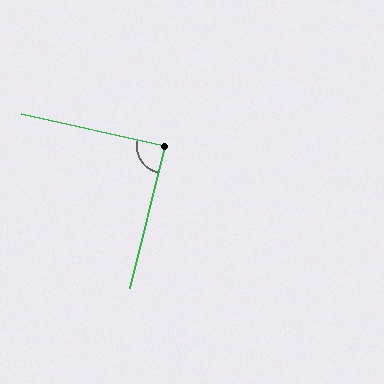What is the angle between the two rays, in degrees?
Approximately 89 degrees.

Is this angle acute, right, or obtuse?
It is approximately a right angle.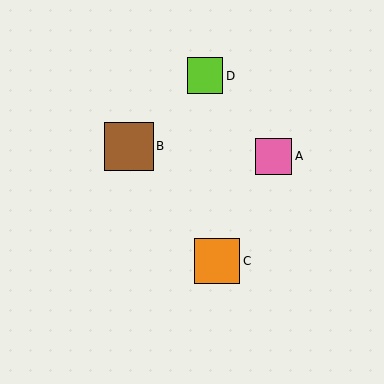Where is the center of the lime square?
The center of the lime square is at (205, 76).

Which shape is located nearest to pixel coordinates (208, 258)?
The orange square (labeled C) at (217, 261) is nearest to that location.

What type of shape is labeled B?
Shape B is a brown square.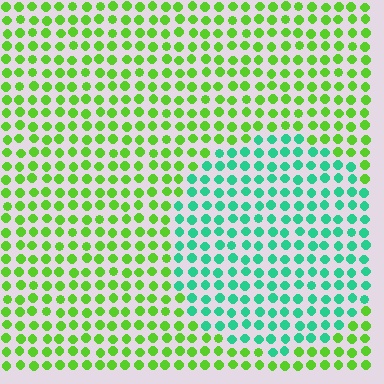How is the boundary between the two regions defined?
The boundary is defined purely by a slight shift in hue (about 54 degrees). Spacing, size, and orientation are identical on both sides.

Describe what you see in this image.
The image is filled with small lime elements in a uniform arrangement. A circle-shaped region is visible where the elements are tinted to a slightly different hue, forming a subtle color boundary.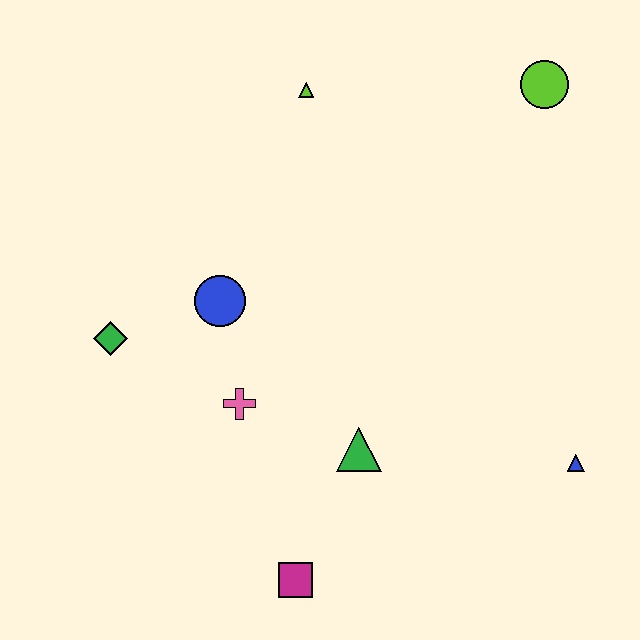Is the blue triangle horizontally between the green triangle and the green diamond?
No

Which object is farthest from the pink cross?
The lime circle is farthest from the pink cross.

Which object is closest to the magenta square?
The green triangle is closest to the magenta square.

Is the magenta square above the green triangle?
No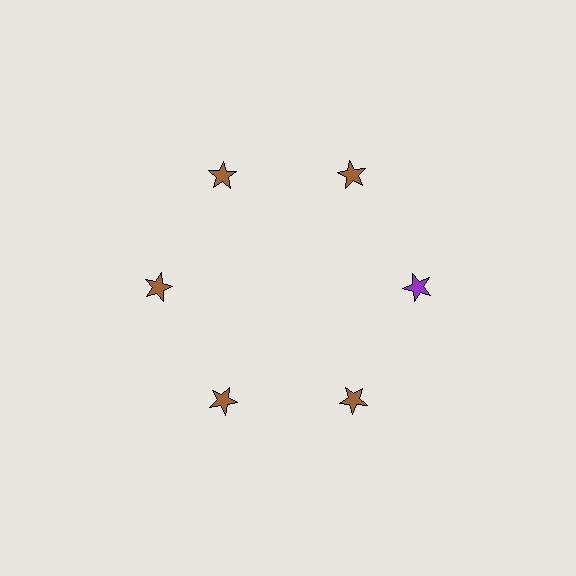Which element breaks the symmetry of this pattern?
The purple star at roughly the 3 o'clock position breaks the symmetry. All other shapes are brown stars.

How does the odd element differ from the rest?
It has a different color: purple instead of brown.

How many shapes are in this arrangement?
There are 6 shapes arranged in a ring pattern.